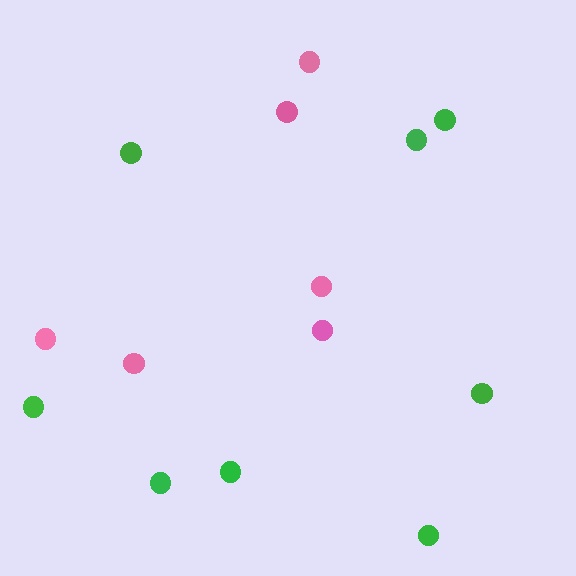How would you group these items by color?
There are 2 groups: one group of green circles (8) and one group of pink circles (6).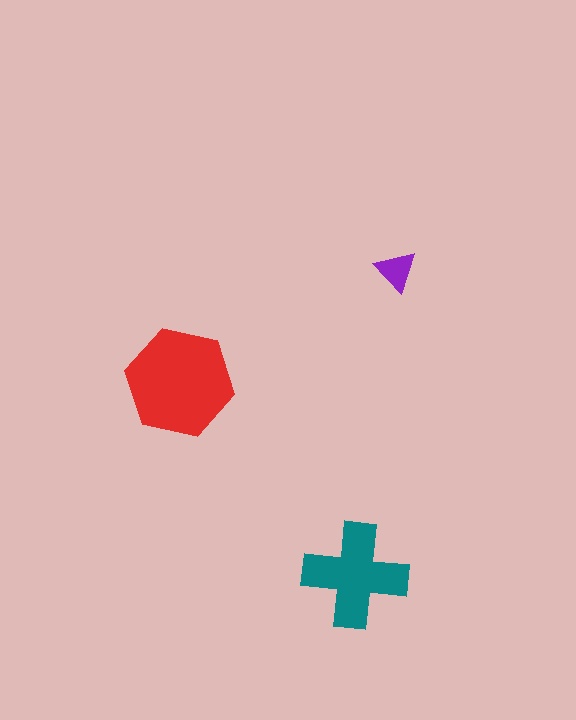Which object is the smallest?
The purple triangle.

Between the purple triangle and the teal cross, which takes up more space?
The teal cross.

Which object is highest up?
The purple triangle is topmost.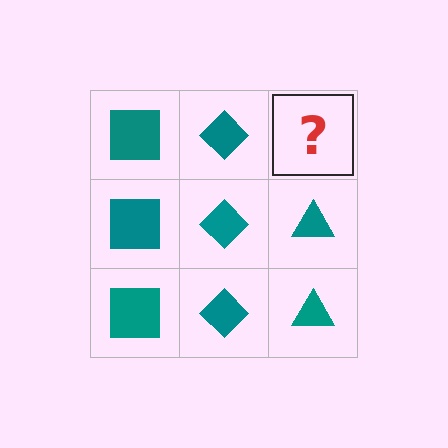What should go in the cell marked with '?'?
The missing cell should contain a teal triangle.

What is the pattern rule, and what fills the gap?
The rule is that each column has a consistent shape. The gap should be filled with a teal triangle.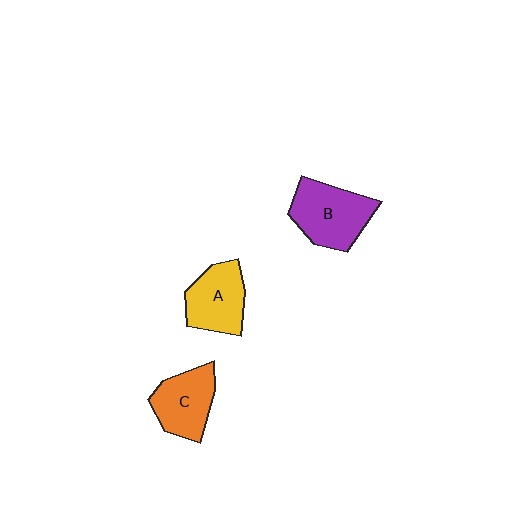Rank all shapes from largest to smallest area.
From largest to smallest: B (purple), A (yellow), C (orange).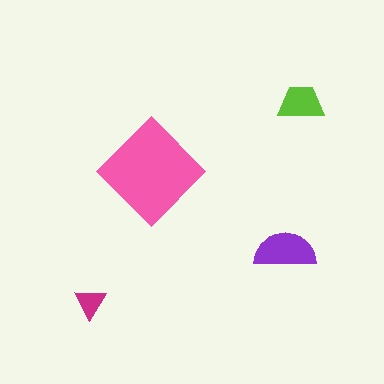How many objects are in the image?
There are 4 objects in the image.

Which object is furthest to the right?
The lime trapezoid is rightmost.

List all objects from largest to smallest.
The pink diamond, the purple semicircle, the lime trapezoid, the magenta triangle.